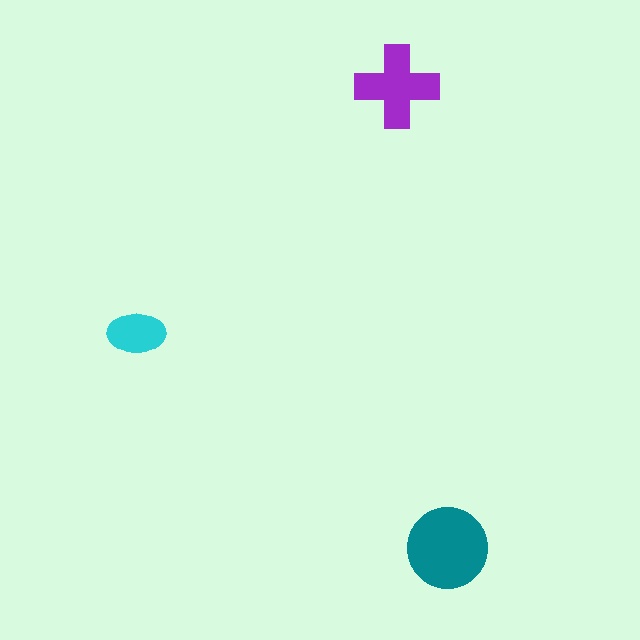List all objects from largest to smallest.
The teal circle, the purple cross, the cyan ellipse.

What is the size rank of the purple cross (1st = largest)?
2nd.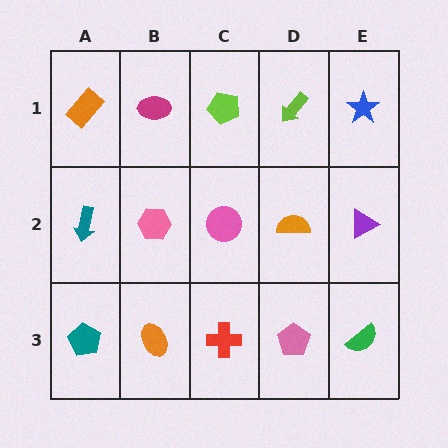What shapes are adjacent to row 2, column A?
An orange rectangle (row 1, column A), a teal pentagon (row 3, column A), a pink hexagon (row 2, column B).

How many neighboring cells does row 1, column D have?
3.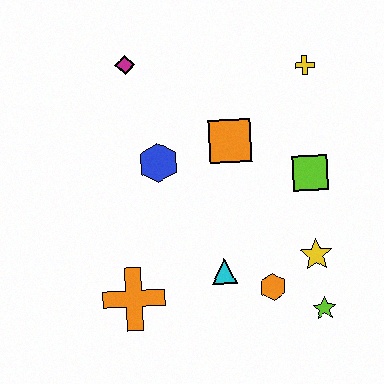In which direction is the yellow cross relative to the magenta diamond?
The yellow cross is to the right of the magenta diamond.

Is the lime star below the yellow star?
Yes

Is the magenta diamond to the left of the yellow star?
Yes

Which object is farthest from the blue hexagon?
The lime star is farthest from the blue hexagon.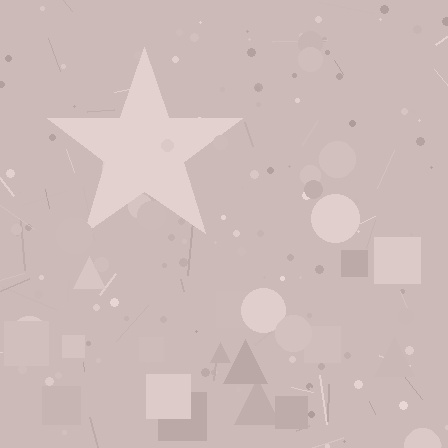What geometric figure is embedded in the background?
A star is embedded in the background.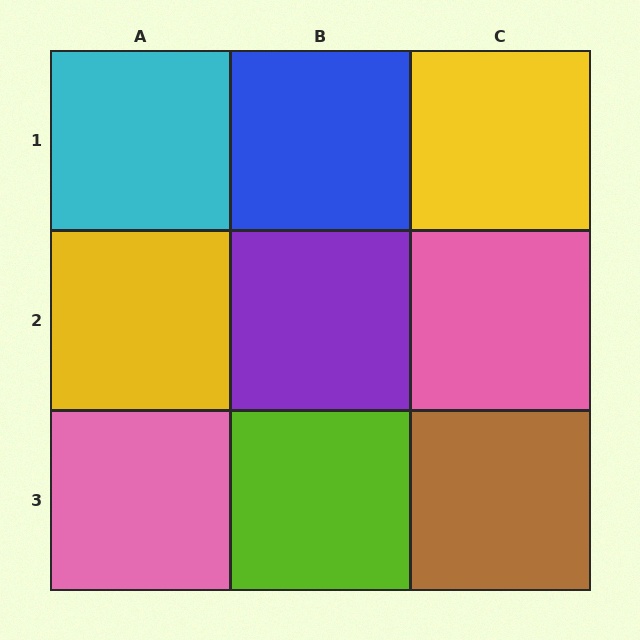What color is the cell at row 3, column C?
Brown.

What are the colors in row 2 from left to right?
Yellow, purple, pink.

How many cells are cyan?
1 cell is cyan.